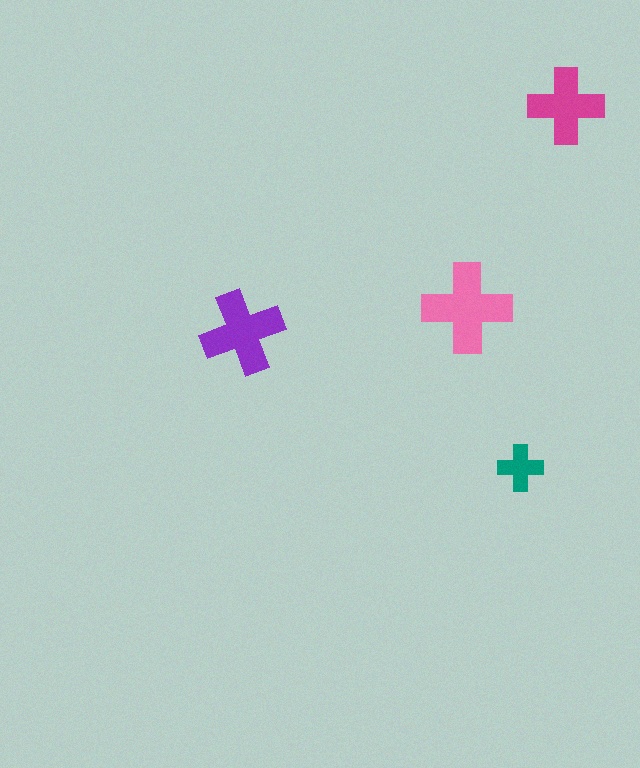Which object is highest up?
The magenta cross is topmost.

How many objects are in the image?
There are 4 objects in the image.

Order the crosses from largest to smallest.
the pink one, the purple one, the magenta one, the teal one.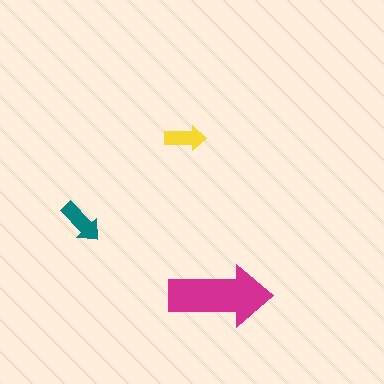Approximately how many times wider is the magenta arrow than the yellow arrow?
About 2.5 times wider.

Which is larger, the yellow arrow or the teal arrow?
The teal one.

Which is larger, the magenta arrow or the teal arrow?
The magenta one.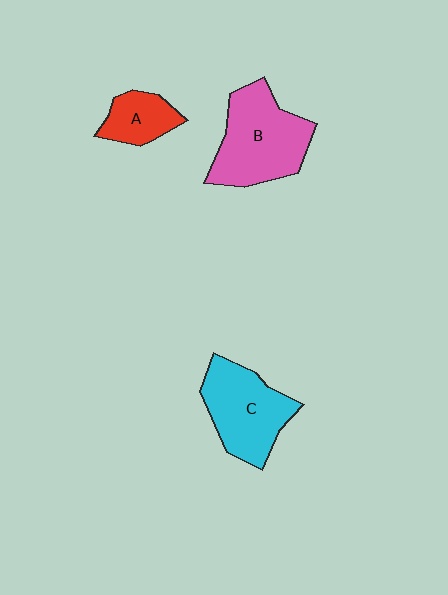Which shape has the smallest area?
Shape A (red).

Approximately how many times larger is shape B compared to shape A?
Approximately 2.3 times.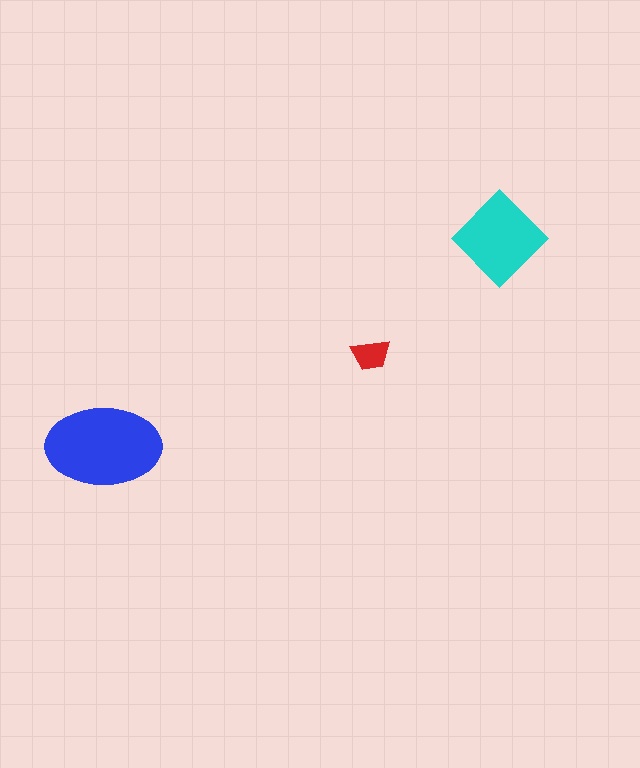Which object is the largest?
The blue ellipse.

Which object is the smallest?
The red trapezoid.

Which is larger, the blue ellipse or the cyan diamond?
The blue ellipse.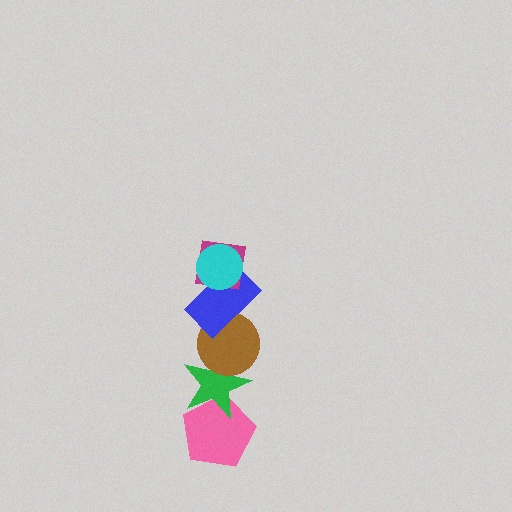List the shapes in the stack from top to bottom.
From top to bottom: the cyan circle, the magenta square, the blue rectangle, the brown circle, the green star, the pink pentagon.